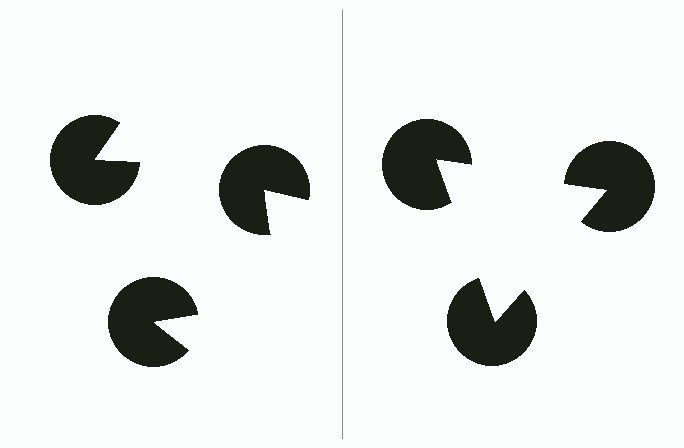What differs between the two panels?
The pac-man discs are positioned identically on both sides; only the wedge orientations differ. On the right they align to a triangle; on the left they are misaligned.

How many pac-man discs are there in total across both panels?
6 — 3 on each side.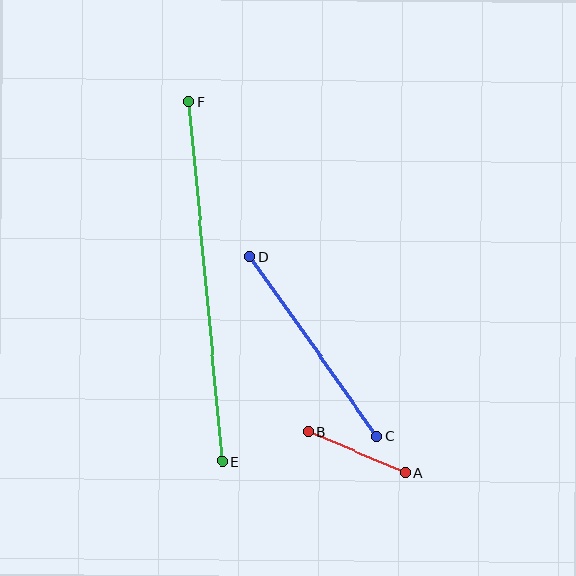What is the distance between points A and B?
The distance is approximately 105 pixels.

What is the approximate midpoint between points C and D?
The midpoint is at approximately (313, 346) pixels.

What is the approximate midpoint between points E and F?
The midpoint is at approximately (206, 282) pixels.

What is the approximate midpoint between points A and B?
The midpoint is at approximately (357, 452) pixels.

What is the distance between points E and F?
The distance is approximately 361 pixels.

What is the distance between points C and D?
The distance is approximately 220 pixels.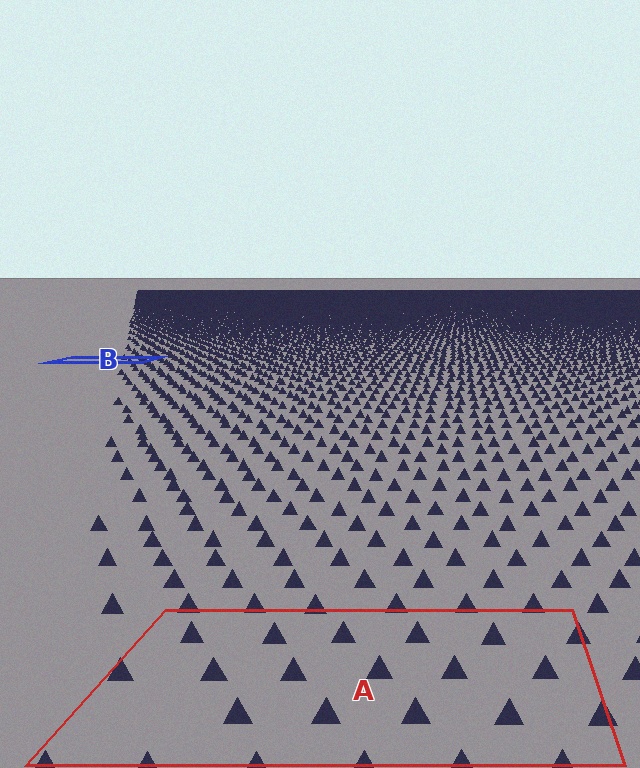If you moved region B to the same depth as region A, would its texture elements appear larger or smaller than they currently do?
They would appear larger. At a closer depth, the same texture elements are projected at a bigger on-screen size.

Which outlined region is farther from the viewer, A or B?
Region B is farther from the viewer — the texture elements inside it appear smaller and more densely packed.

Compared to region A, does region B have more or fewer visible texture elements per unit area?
Region B has more texture elements per unit area — they are packed more densely because it is farther away.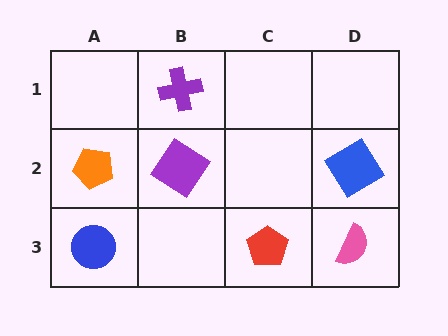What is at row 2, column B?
A purple diamond.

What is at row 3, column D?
A pink semicircle.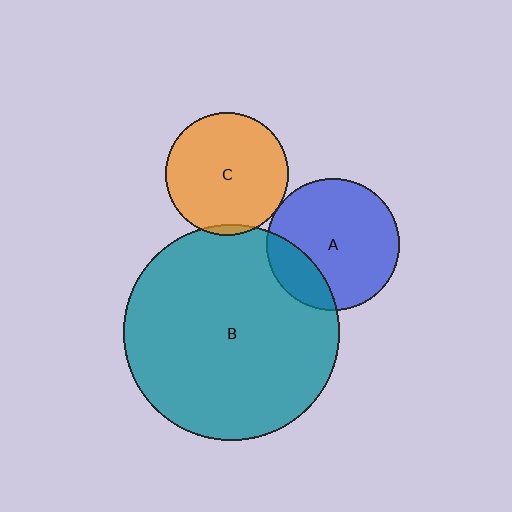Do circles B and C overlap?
Yes.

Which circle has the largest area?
Circle B (teal).